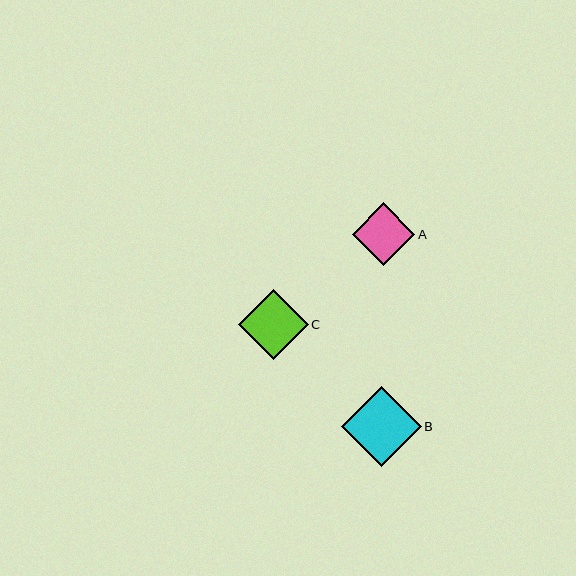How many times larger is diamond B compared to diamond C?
Diamond B is approximately 1.1 times the size of diamond C.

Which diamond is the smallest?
Diamond A is the smallest with a size of approximately 62 pixels.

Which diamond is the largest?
Diamond B is the largest with a size of approximately 80 pixels.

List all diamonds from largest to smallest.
From largest to smallest: B, C, A.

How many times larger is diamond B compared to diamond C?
Diamond B is approximately 1.1 times the size of diamond C.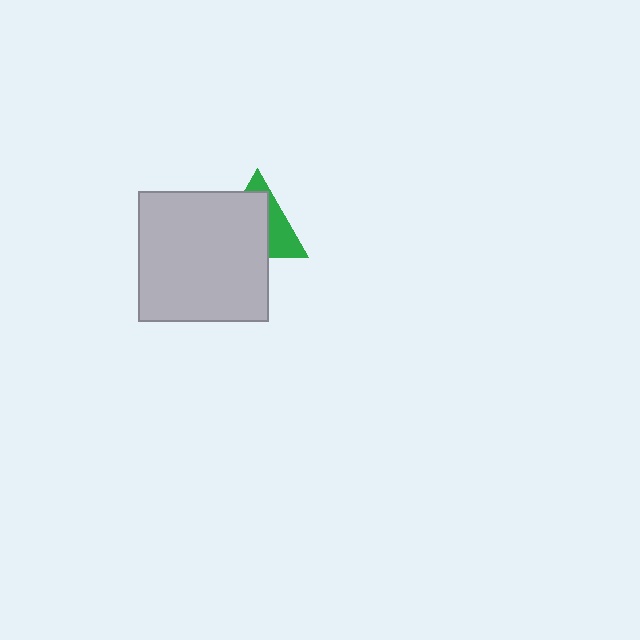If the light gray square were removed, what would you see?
You would see the complete green triangle.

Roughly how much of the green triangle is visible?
A small part of it is visible (roughly 36%).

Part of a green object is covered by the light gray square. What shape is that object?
It is a triangle.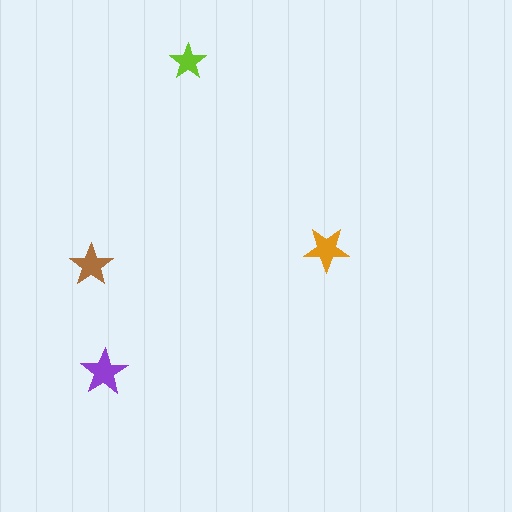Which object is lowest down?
The purple star is bottommost.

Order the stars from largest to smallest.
the purple one, the orange one, the brown one, the lime one.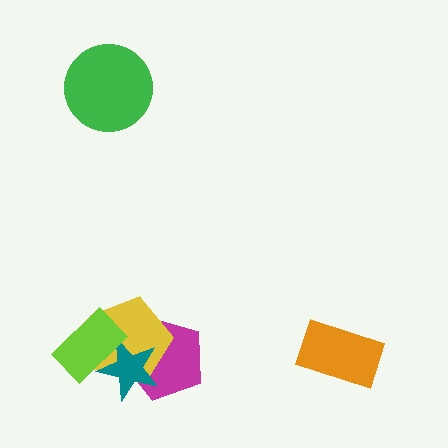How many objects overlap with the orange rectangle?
0 objects overlap with the orange rectangle.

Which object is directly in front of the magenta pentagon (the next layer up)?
The yellow pentagon is directly in front of the magenta pentagon.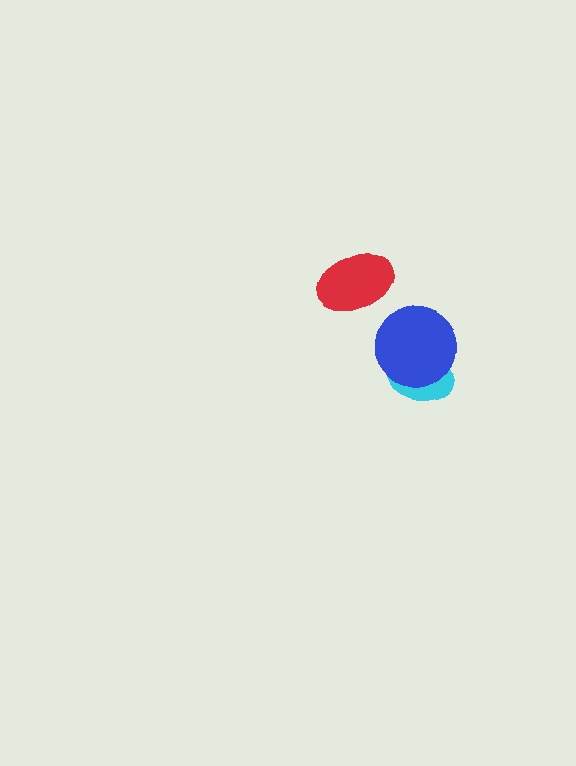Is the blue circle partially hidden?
No, no other shape covers it.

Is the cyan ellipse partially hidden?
Yes, it is partially covered by another shape.